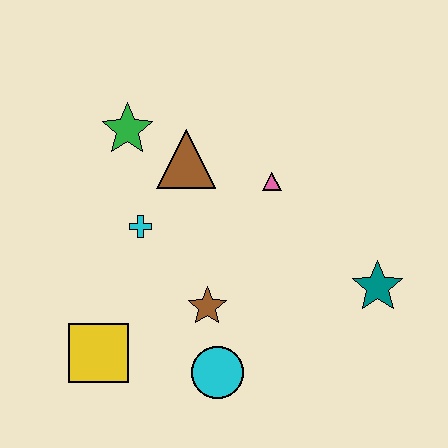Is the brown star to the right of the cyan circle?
No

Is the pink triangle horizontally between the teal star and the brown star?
Yes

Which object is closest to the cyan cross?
The brown triangle is closest to the cyan cross.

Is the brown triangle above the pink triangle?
Yes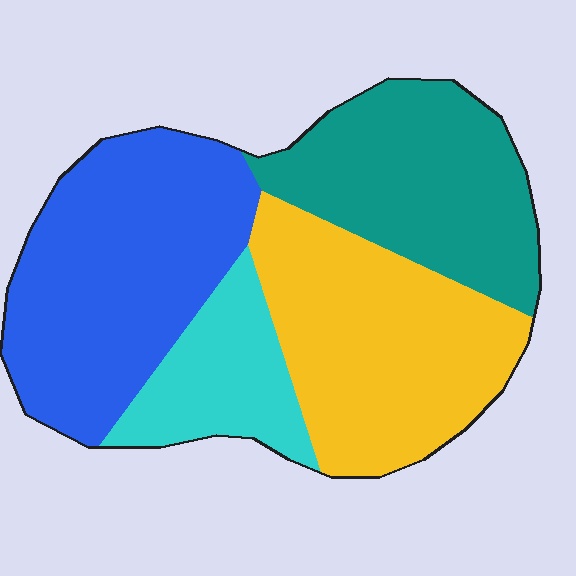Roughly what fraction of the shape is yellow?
Yellow covers roughly 30% of the shape.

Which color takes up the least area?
Cyan, at roughly 15%.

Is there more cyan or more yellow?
Yellow.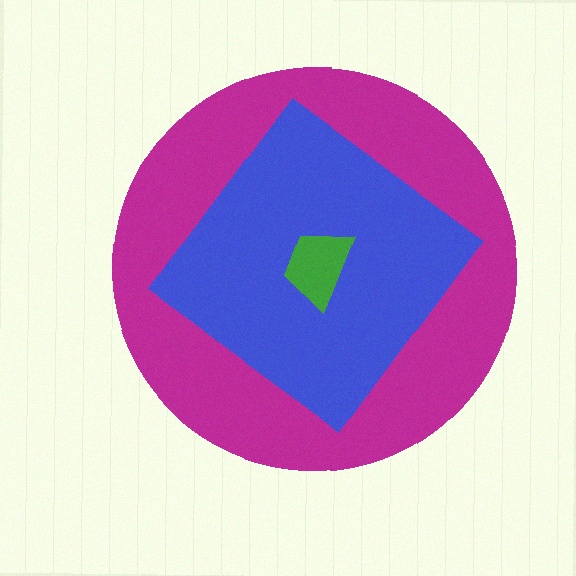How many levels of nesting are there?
3.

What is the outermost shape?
The magenta circle.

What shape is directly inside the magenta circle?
The blue diamond.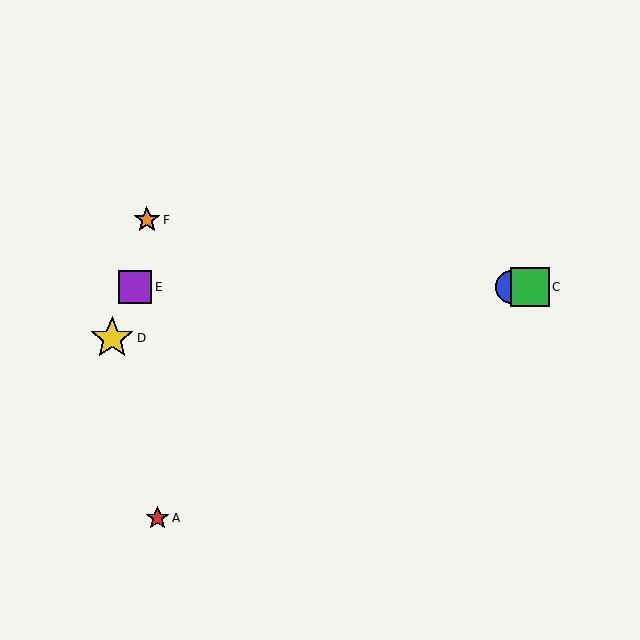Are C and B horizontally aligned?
Yes, both are at y≈287.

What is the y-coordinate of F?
Object F is at y≈220.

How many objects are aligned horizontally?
3 objects (B, C, E) are aligned horizontally.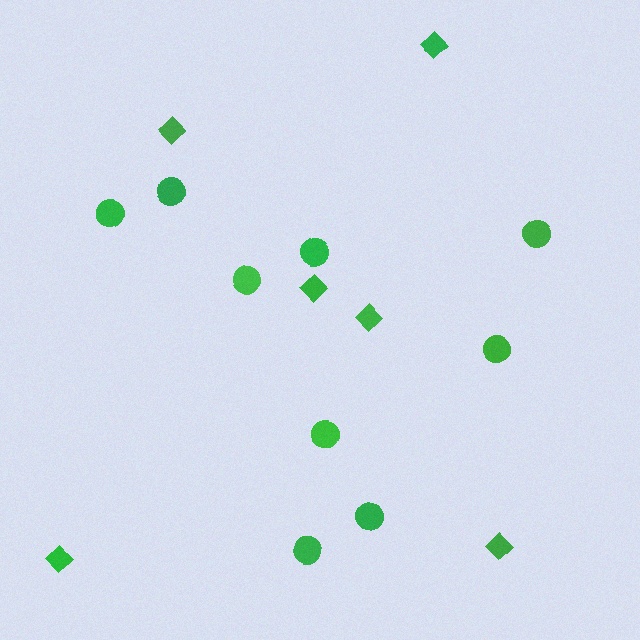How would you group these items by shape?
There are 2 groups: one group of diamonds (6) and one group of circles (9).